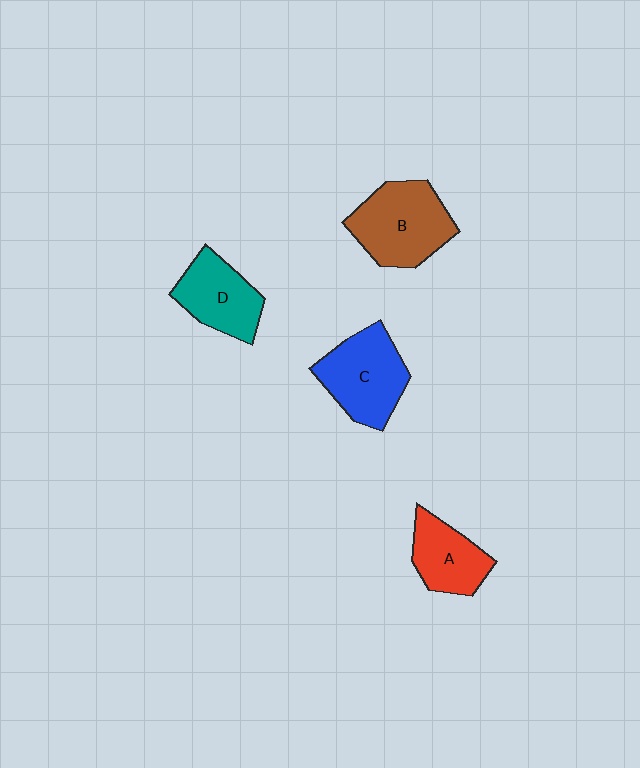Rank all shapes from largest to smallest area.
From largest to smallest: B (brown), C (blue), D (teal), A (red).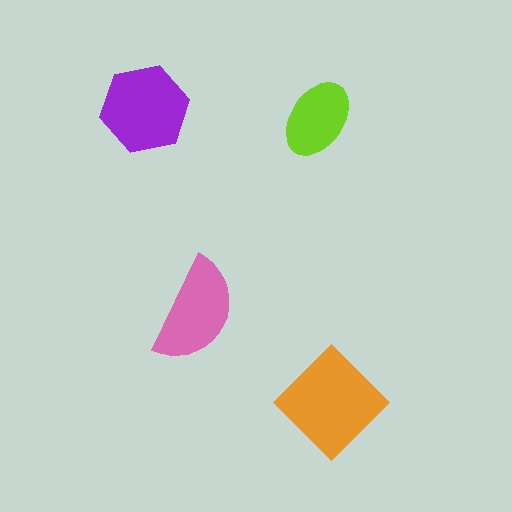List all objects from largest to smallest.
The orange diamond, the purple hexagon, the pink semicircle, the lime ellipse.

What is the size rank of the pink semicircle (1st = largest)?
3rd.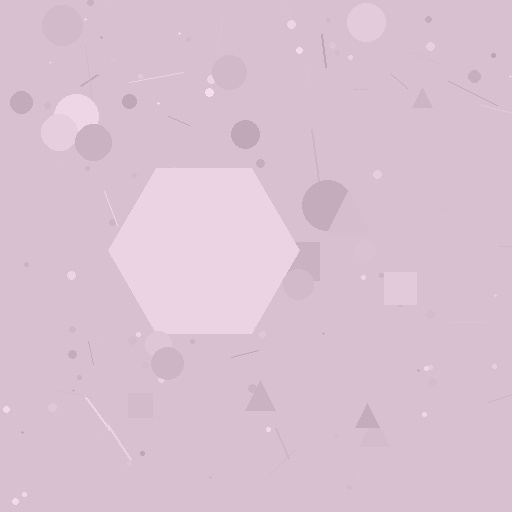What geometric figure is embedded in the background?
A hexagon is embedded in the background.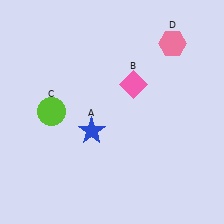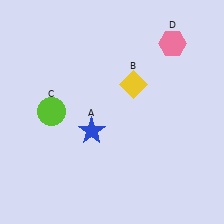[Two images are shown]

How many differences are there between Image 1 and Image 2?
There is 1 difference between the two images.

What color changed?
The diamond (B) changed from pink in Image 1 to yellow in Image 2.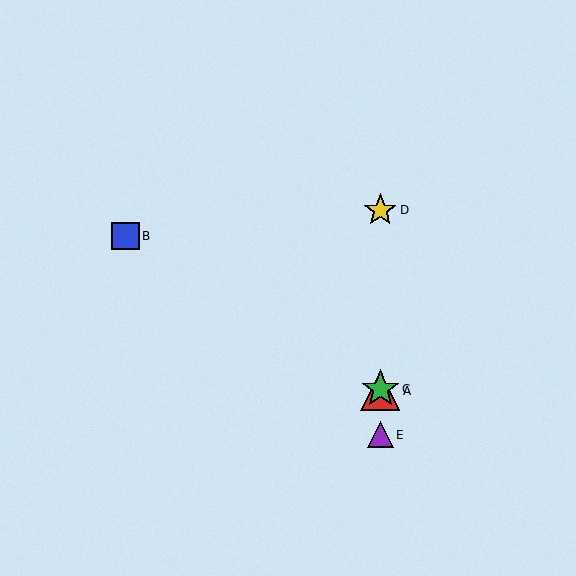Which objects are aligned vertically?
Objects A, C, D, E are aligned vertically.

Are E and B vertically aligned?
No, E is at x≈380 and B is at x≈125.